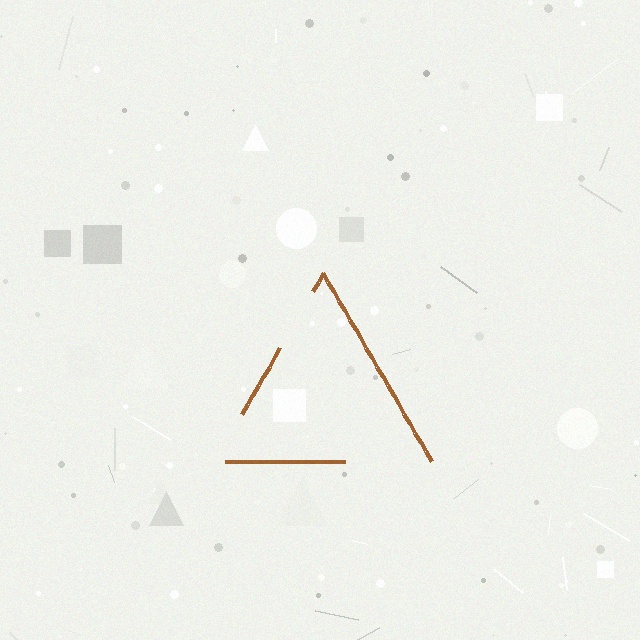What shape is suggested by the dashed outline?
The dashed outline suggests a triangle.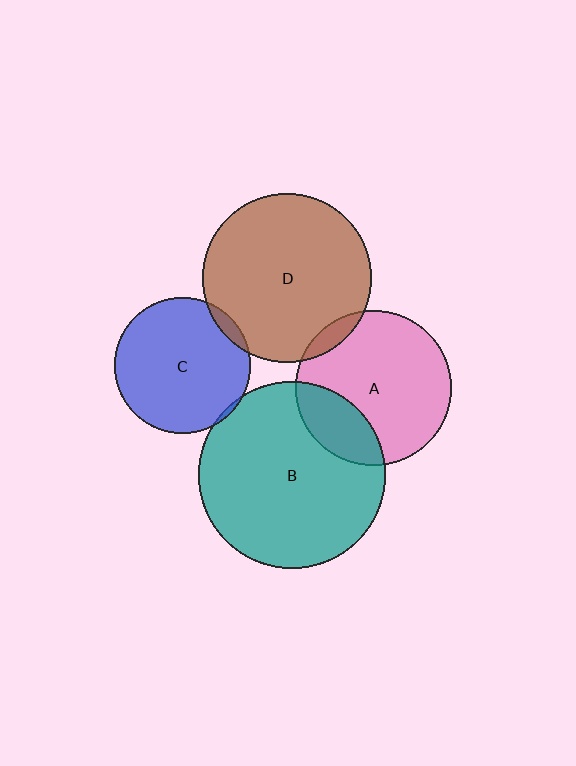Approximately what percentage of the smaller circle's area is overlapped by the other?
Approximately 5%.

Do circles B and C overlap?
Yes.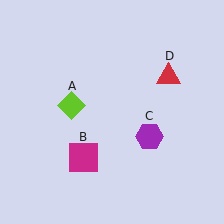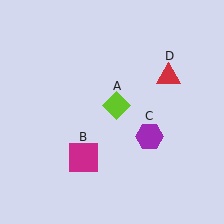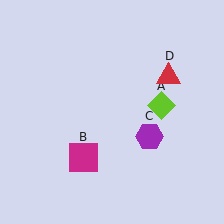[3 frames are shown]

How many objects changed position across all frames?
1 object changed position: lime diamond (object A).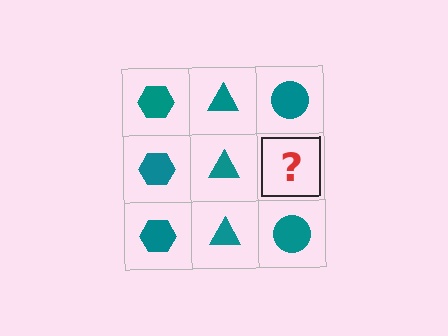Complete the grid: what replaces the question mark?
The question mark should be replaced with a teal circle.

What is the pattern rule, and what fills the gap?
The rule is that each column has a consistent shape. The gap should be filled with a teal circle.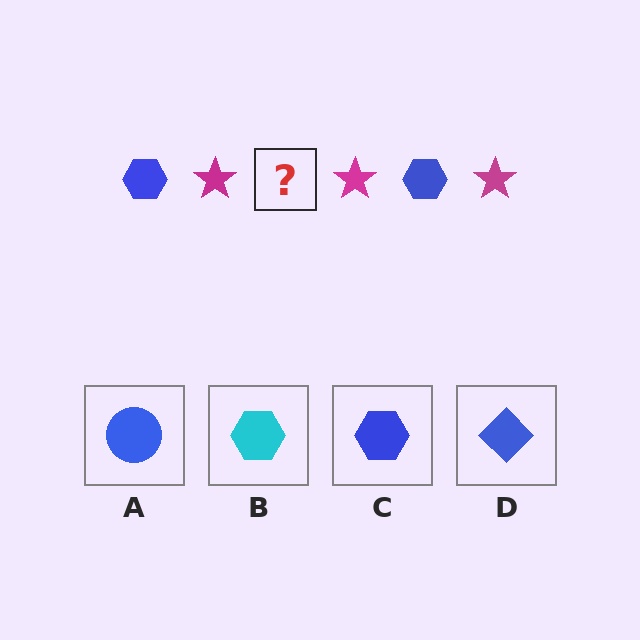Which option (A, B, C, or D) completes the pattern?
C.